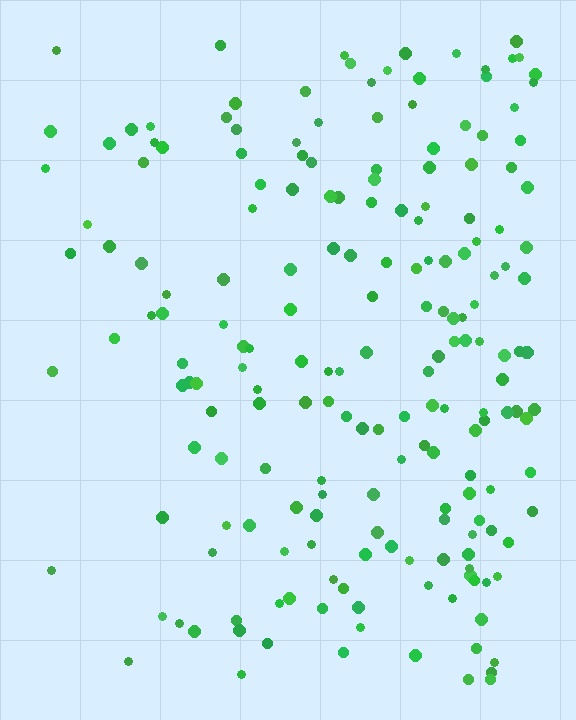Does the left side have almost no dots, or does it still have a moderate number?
Still a moderate number, just noticeably fewer than the right.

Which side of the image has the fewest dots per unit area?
The left.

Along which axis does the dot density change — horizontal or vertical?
Horizontal.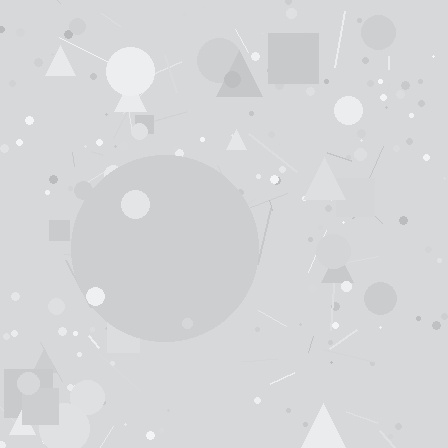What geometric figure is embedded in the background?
A circle is embedded in the background.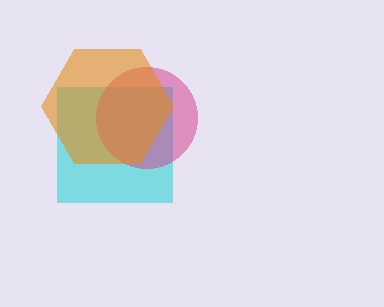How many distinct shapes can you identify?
There are 3 distinct shapes: a cyan square, a magenta circle, an orange hexagon.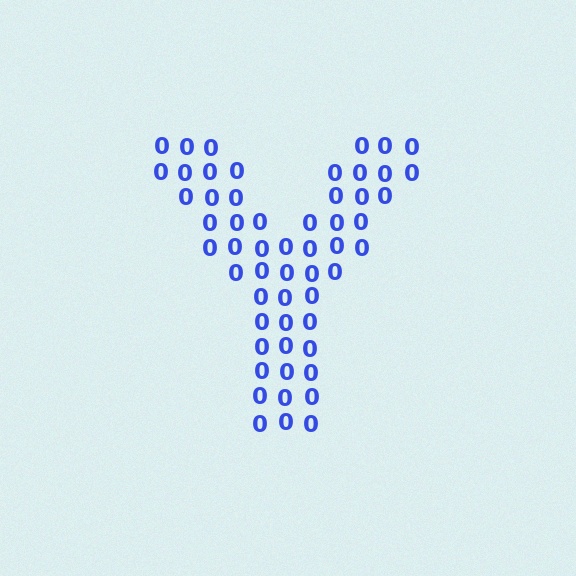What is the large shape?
The large shape is the letter Y.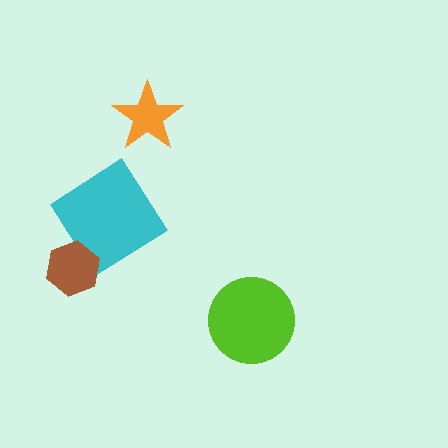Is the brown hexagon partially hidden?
No, no other shape covers it.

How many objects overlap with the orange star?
0 objects overlap with the orange star.